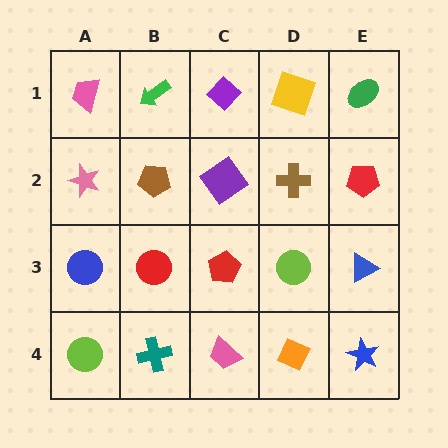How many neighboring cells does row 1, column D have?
3.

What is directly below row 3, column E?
A blue star.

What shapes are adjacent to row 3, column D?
A brown cross (row 2, column D), an orange diamond (row 4, column D), a red pentagon (row 3, column C), a blue triangle (row 3, column E).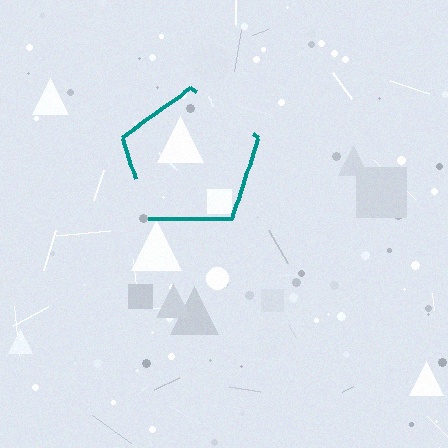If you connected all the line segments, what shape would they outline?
They would outline a pentagon.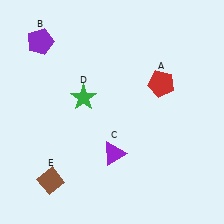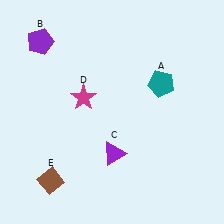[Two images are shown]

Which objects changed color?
A changed from red to teal. D changed from green to magenta.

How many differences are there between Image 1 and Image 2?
There are 2 differences between the two images.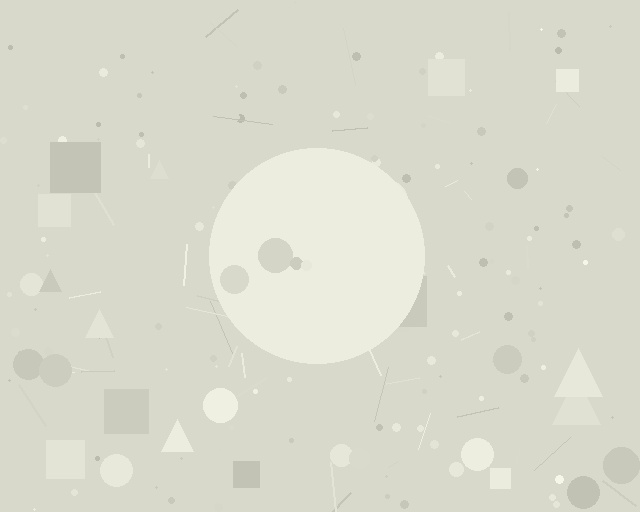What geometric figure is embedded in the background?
A circle is embedded in the background.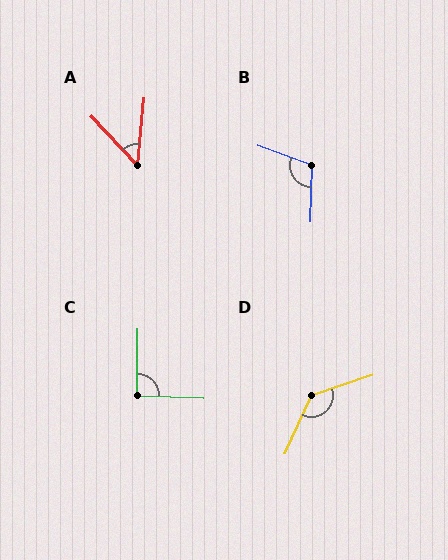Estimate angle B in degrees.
Approximately 109 degrees.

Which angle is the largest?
D, at approximately 133 degrees.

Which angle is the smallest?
A, at approximately 49 degrees.